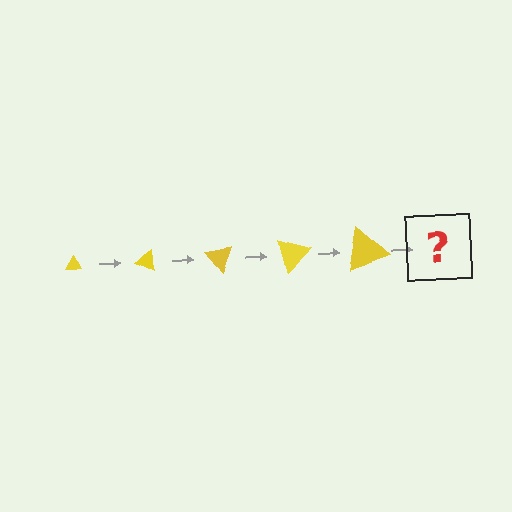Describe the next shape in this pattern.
It should be a triangle, larger than the previous one and rotated 125 degrees from the start.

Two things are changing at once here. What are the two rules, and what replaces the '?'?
The two rules are that the triangle grows larger each step and it rotates 25 degrees each step. The '?' should be a triangle, larger than the previous one and rotated 125 degrees from the start.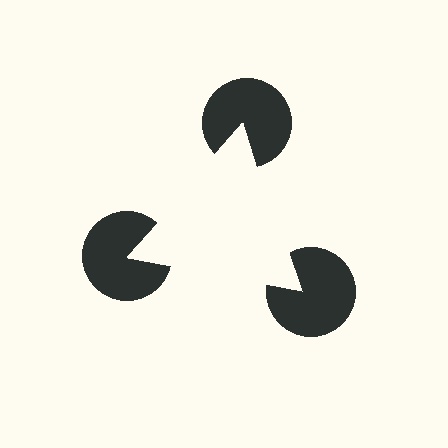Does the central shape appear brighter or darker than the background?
It typically appears slightly brighter than the background, even though no actual brightness change is drawn.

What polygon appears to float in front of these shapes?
An illusory triangle — its edges are inferred from the aligned wedge cuts in the pac-man discs, not physically drawn.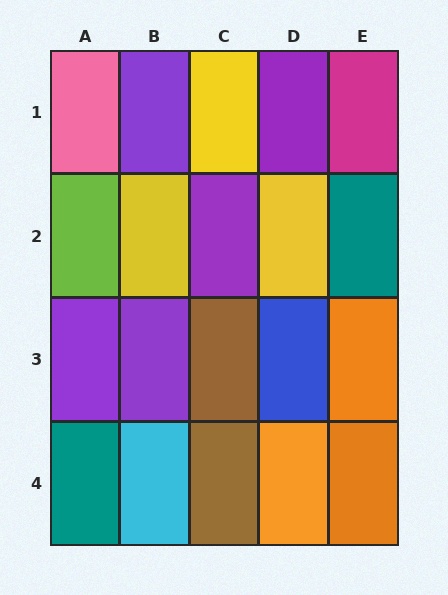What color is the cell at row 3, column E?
Orange.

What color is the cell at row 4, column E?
Orange.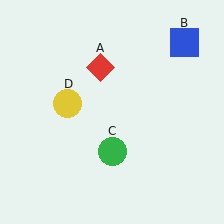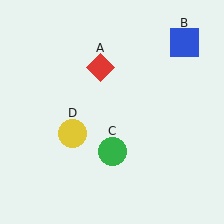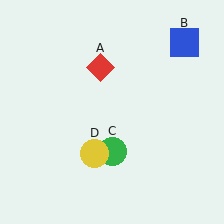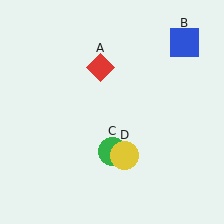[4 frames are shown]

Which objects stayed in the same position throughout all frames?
Red diamond (object A) and blue square (object B) and green circle (object C) remained stationary.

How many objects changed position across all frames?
1 object changed position: yellow circle (object D).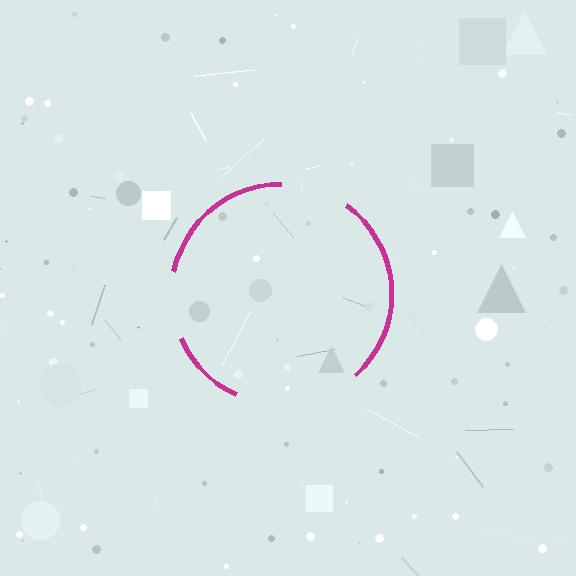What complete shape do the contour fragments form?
The contour fragments form a circle.